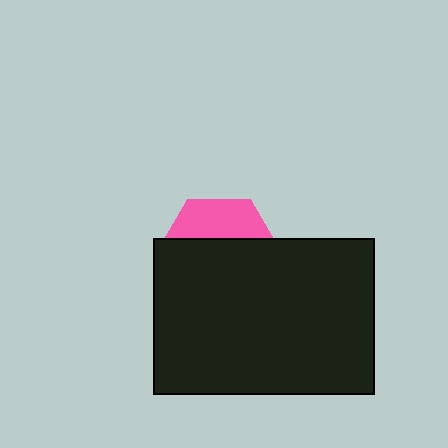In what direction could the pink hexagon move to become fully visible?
The pink hexagon could move up. That would shift it out from behind the black rectangle entirely.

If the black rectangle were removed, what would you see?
You would see the complete pink hexagon.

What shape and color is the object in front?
The object in front is a black rectangle.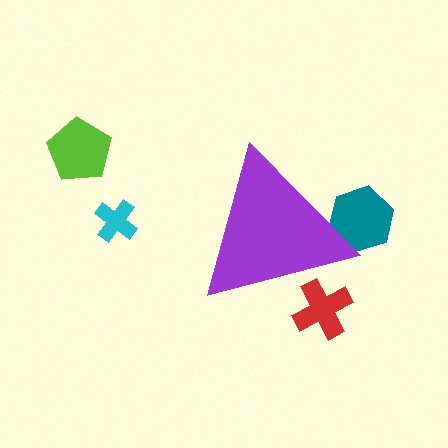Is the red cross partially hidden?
Yes, the red cross is partially hidden behind the purple triangle.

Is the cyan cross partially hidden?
No, the cyan cross is fully visible.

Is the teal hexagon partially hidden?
Yes, the teal hexagon is partially hidden behind the purple triangle.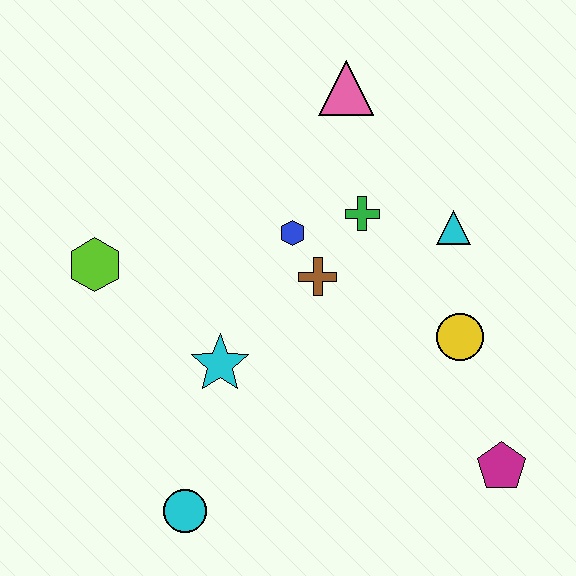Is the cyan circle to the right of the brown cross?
No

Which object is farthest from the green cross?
The cyan circle is farthest from the green cross.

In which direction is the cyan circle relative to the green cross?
The cyan circle is below the green cross.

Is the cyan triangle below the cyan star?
No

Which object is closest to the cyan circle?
The cyan star is closest to the cyan circle.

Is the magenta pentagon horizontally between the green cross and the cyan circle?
No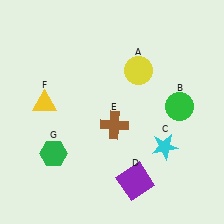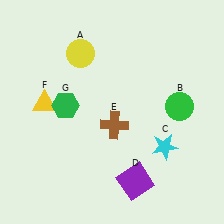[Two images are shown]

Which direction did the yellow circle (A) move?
The yellow circle (A) moved left.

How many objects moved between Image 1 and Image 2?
2 objects moved between the two images.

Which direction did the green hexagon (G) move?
The green hexagon (G) moved up.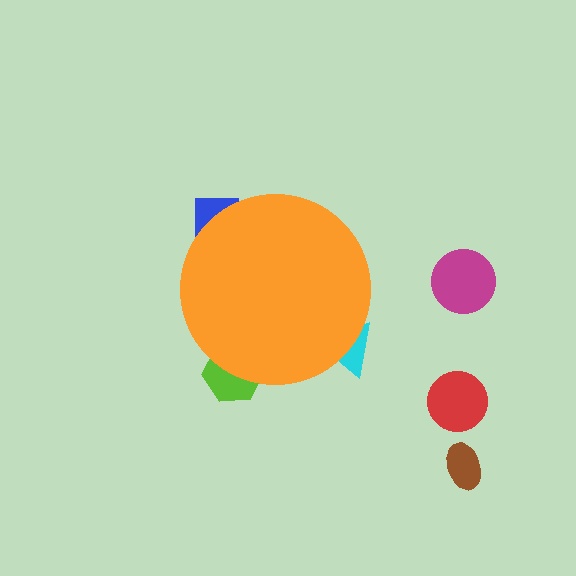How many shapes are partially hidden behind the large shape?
3 shapes are partially hidden.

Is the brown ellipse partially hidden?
No, the brown ellipse is fully visible.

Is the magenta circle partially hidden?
No, the magenta circle is fully visible.